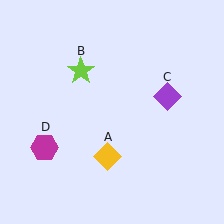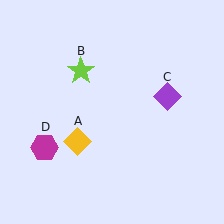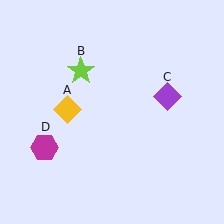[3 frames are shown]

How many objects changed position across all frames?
1 object changed position: yellow diamond (object A).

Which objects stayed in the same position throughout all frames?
Lime star (object B) and purple diamond (object C) and magenta hexagon (object D) remained stationary.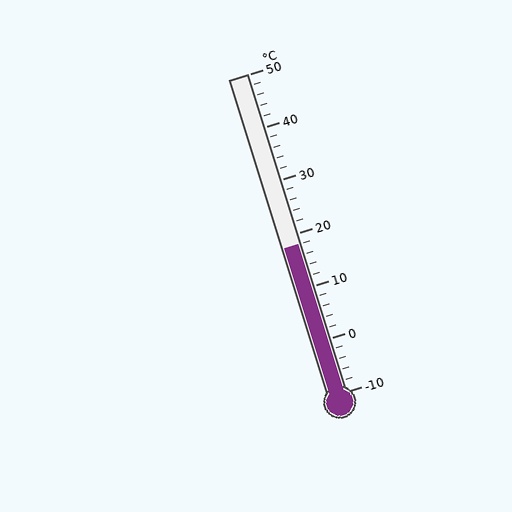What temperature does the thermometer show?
The thermometer shows approximately 18°C.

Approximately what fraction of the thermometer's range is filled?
The thermometer is filled to approximately 45% of its range.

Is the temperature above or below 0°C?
The temperature is above 0°C.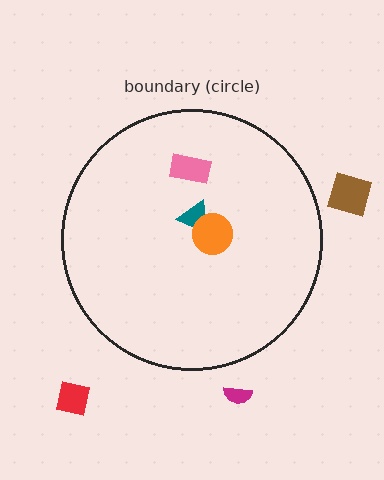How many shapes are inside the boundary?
3 inside, 3 outside.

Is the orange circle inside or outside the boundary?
Inside.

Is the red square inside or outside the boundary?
Outside.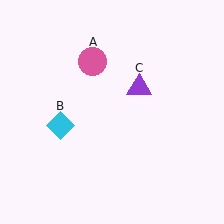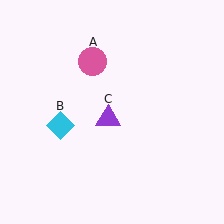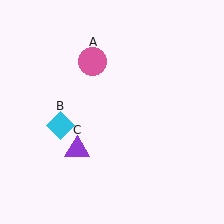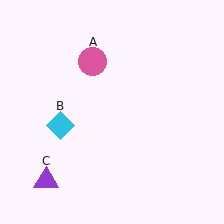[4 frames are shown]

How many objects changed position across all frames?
1 object changed position: purple triangle (object C).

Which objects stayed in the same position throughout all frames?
Pink circle (object A) and cyan diamond (object B) remained stationary.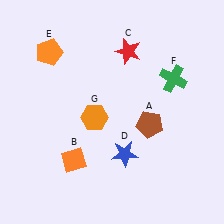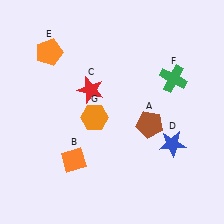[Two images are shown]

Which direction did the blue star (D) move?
The blue star (D) moved right.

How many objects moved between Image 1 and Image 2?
2 objects moved between the two images.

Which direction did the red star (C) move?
The red star (C) moved down.